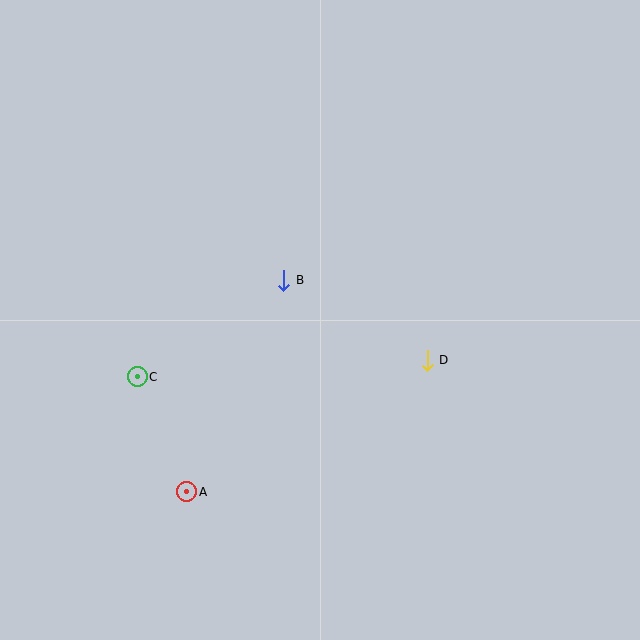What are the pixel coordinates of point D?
Point D is at (427, 360).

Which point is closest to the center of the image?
Point B at (284, 280) is closest to the center.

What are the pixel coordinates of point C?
Point C is at (137, 377).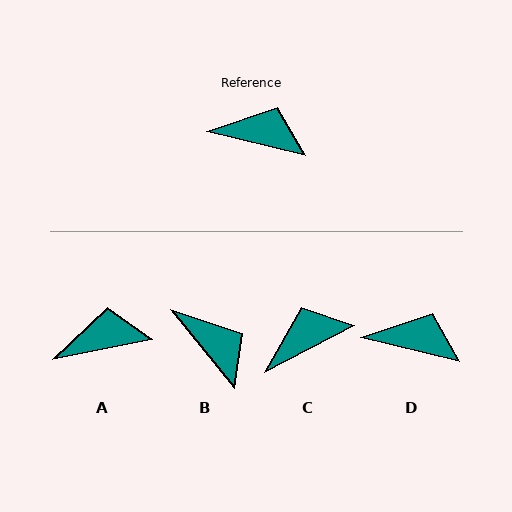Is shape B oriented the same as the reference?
No, it is off by about 38 degrees.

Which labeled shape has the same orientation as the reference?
D.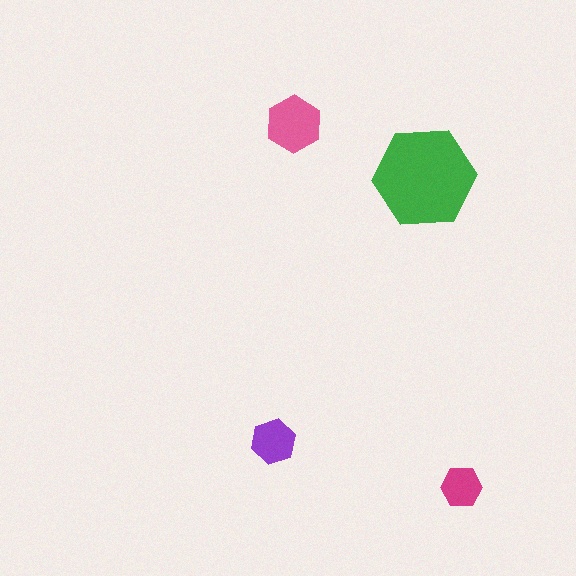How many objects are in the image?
There are 4 objects in the image.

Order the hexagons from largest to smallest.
the green one, the pink one, the purple one, the magenta one.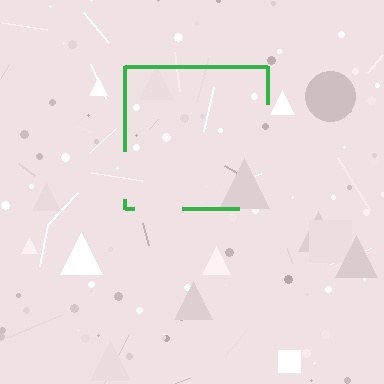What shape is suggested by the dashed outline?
The dashed outline suggests a square.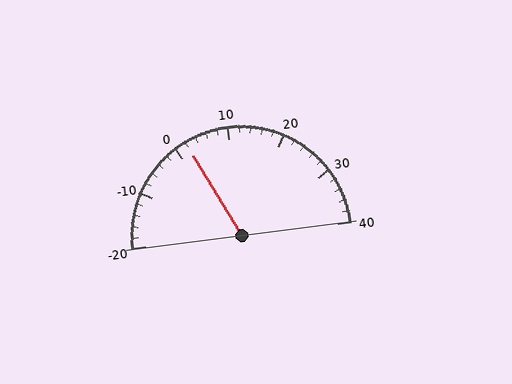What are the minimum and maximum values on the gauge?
The gauge ranges from -20 to 40.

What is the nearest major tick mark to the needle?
The nearest major tick mark is 0.